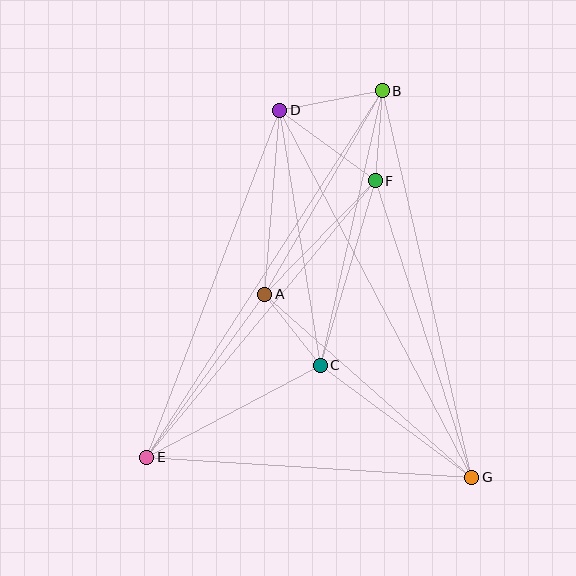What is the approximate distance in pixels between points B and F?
The distance between B and F is approximately 90 pixels.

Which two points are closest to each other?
Points A and C are closest to each other.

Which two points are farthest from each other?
Points B and E are farthest from each other.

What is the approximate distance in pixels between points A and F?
The distance between A and F is approximately 158 pixels.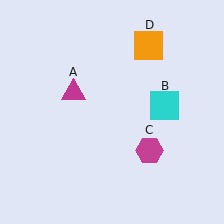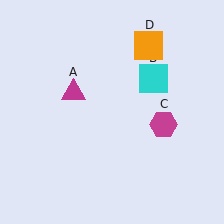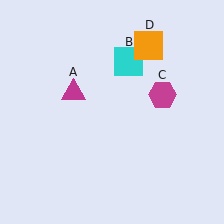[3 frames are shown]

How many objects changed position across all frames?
2 objects changed position: cyan square (object B), magenta hexagon (object C).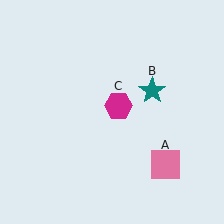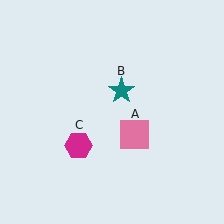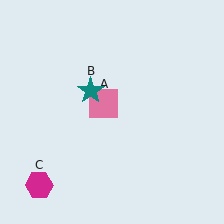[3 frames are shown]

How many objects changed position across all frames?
3 objects changed position: pink square (object A), teal star (object B), magenta hexagon (object C).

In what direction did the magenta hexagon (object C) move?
The magenta hexagon (object C) moved down and to the left.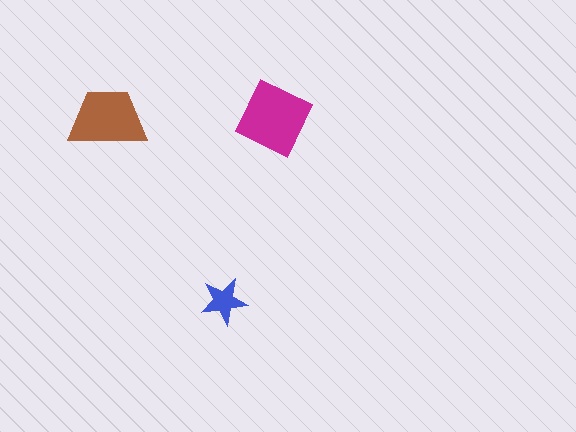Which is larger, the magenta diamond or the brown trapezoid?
The magenta diamond.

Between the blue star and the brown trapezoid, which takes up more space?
The brown trapezoid.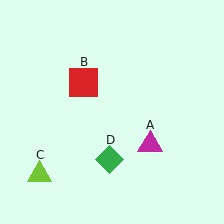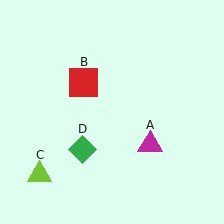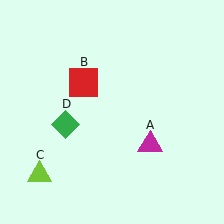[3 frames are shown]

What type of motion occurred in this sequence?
The green diamond (object D) rotated clockwise around the center of the scene.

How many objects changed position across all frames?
1 object changed position: green diamond (object D).